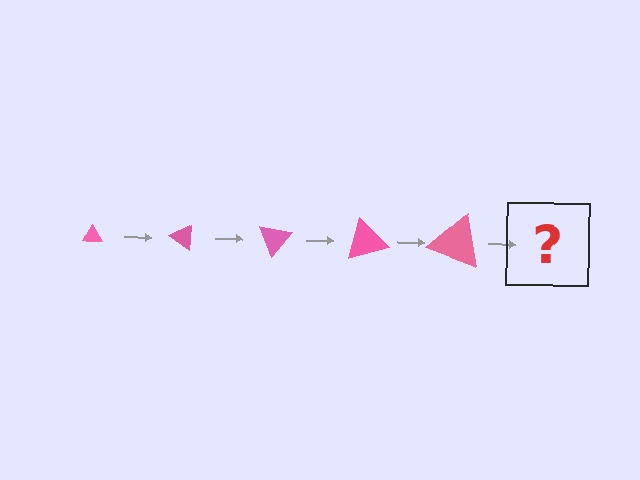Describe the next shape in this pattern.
It should be a triangle, larger than the previous one and rotated 175 degrees from the start.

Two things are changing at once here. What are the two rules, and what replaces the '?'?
The two rules are that the triangle grows larger each step and it rotates 35 degrees each step. The '?' should be a triangle, larger than the previous one and rotated 175 degrees from the start.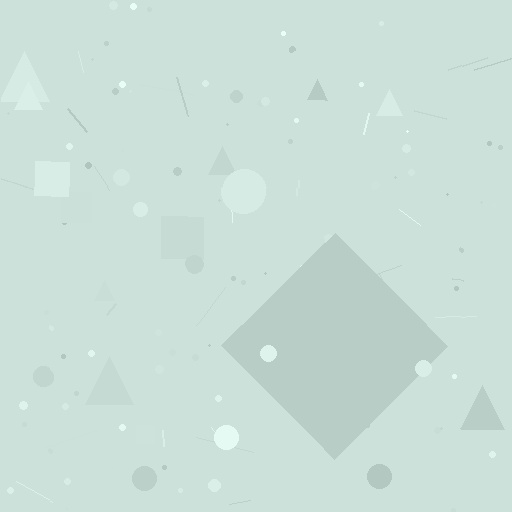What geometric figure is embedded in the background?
A diamond is embedded in the background.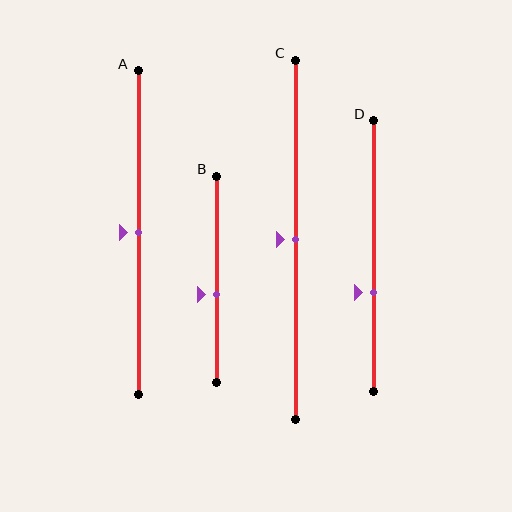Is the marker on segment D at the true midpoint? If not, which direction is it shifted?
No, the marker on segment D is shifted downward by about 13% of the segment length.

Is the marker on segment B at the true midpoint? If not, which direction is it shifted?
No, the marker on segment B is shifted downward by about 7% of the segment length.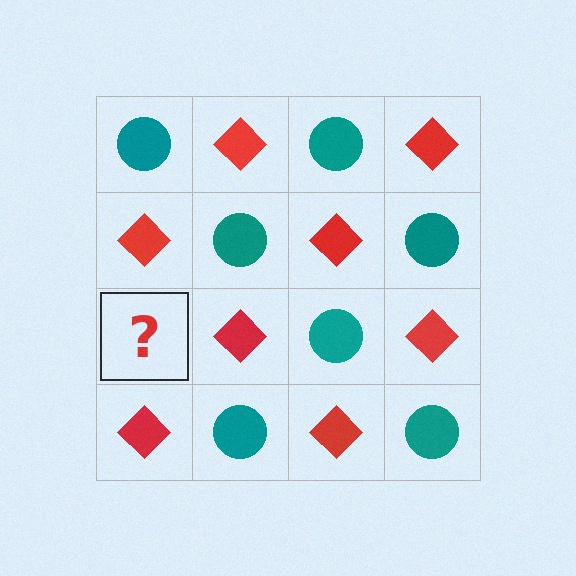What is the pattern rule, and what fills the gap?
The rule is that it alternates teal circle and red diamond in a checkerboard pattern. The gap should be filled with a teal circle.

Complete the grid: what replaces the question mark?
The question mark should be replaced with a teal circle.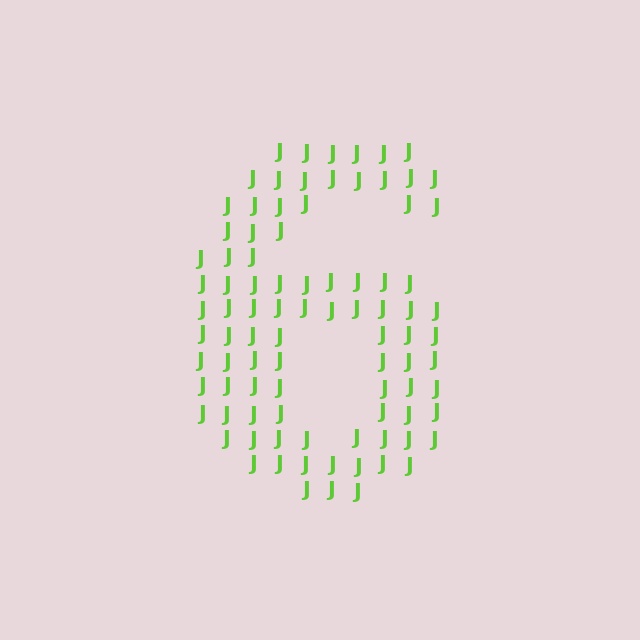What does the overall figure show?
The overall figure shows the digit 6.